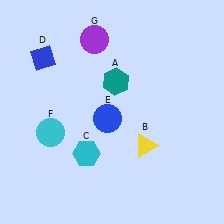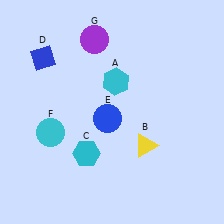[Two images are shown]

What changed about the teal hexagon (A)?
In Image 1, A is teal. In Image 2, it changed to cyan.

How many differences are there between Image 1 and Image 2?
There is 1 difference between the two images.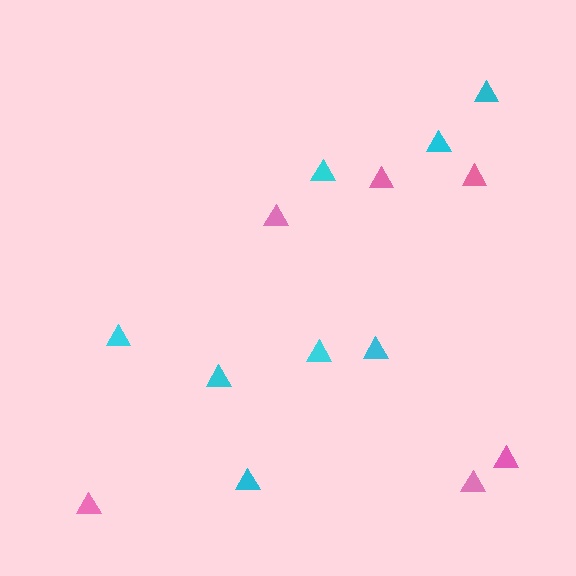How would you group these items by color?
There are 2 groups: one group of pink triangles (6) and one group of cyan triangles (8).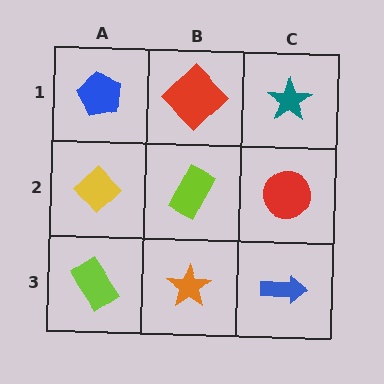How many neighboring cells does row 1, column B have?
3.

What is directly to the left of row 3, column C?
An orange star.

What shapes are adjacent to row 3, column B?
A lime rectangle (row 2, column B), a lime rectangle (row 3, column A), a blue arrow (row 3, column C).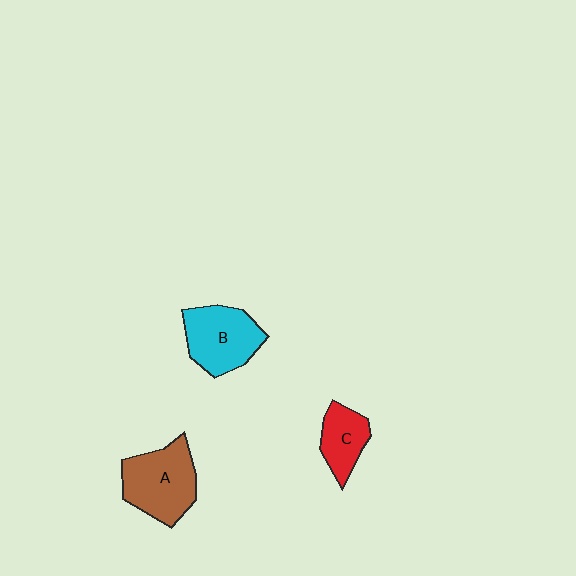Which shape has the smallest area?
Shape C (red).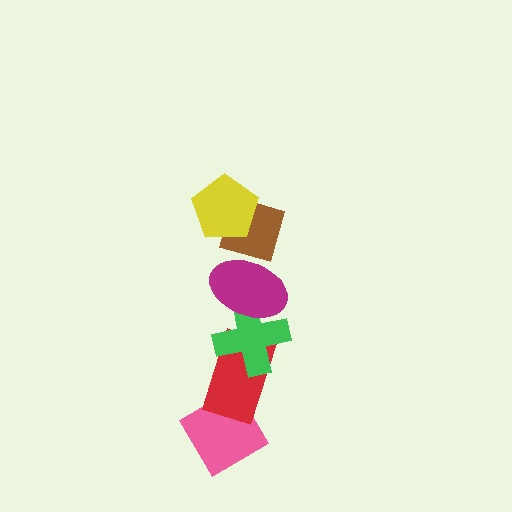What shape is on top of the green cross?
The magenta ellipse is on top of the green cross.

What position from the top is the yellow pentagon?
The yellow pentagon is 1st from the top.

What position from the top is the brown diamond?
The brown diamond is 2nd from the top.